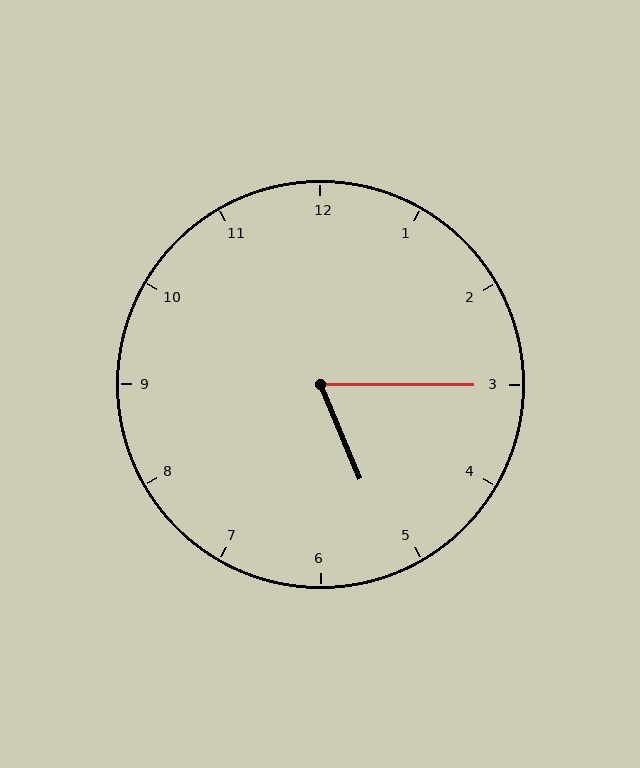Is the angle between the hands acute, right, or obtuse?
It is acute.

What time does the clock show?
5:15.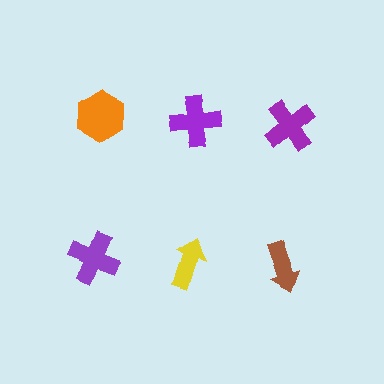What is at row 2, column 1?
A purple cross.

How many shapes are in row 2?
3 shapes.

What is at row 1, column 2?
A purple cross.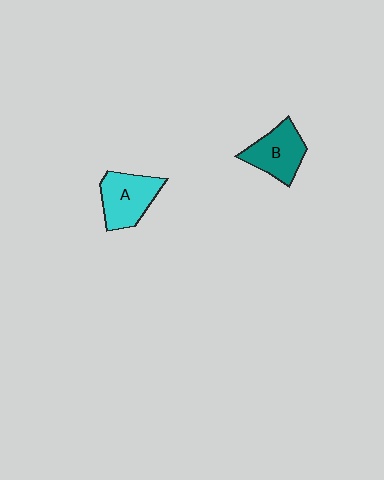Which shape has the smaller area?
Shape B (teal).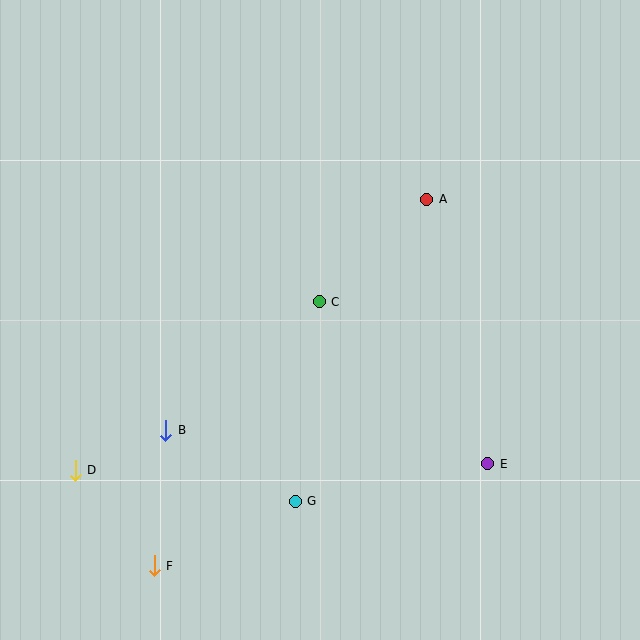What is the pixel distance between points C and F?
The distance between C and F is 311 pixels.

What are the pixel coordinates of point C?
Point C is at (319, 302).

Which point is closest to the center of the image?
Point C at (319, 302) is closest to the center.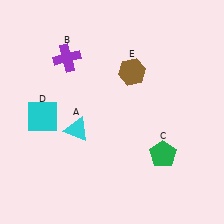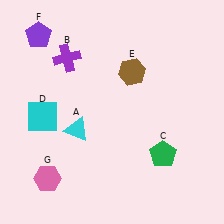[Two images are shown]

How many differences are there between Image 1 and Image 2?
There are 2 differences between the two images.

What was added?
A purple pentagon (F), a pink hexagon (G) were added in Image 2.